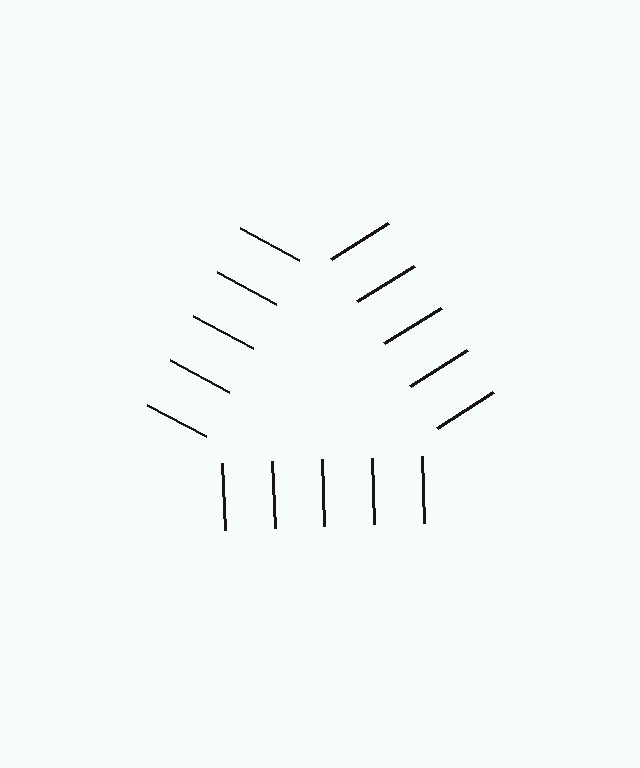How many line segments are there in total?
15 — 5 along each of the 3 edges.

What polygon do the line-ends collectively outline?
An illusory triangle — the line segments terminate on its edges but no continuous stroke is drawn.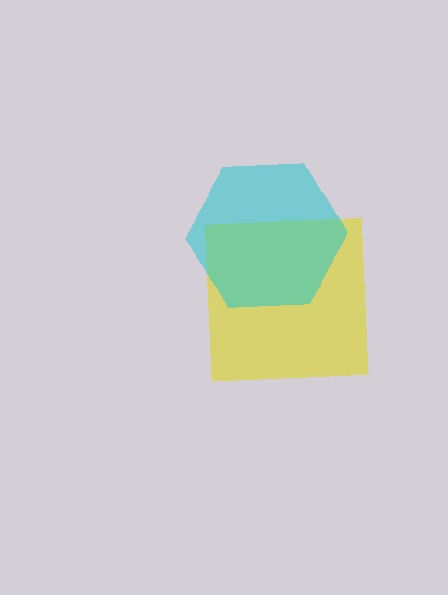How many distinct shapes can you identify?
There are 2 distinct shapes: a yellow square, a cyan hexagon.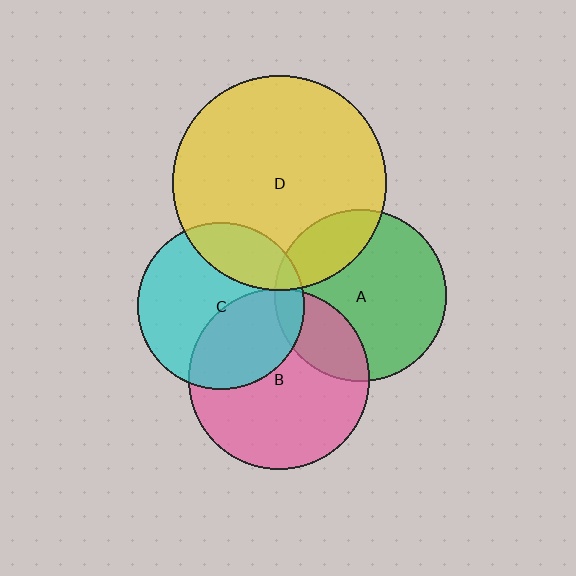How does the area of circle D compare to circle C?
Approximately 1.7 times.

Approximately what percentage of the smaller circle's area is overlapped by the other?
Approximately 25%.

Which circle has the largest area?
Circle D (yellow).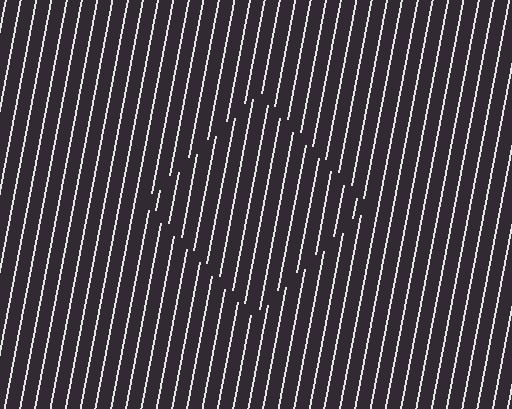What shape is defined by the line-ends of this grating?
An illusory square. The interior of the shape contains the same grating, shifted by half a period — the contour is defined by the phase discontinuity where line-ends from the inner and outer gratings abut.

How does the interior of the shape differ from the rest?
The interior of the shape contains the same grating, shifted by half a period — the contour is defined by the phase discontinuity where line-ends from the inner and outer gratings abut.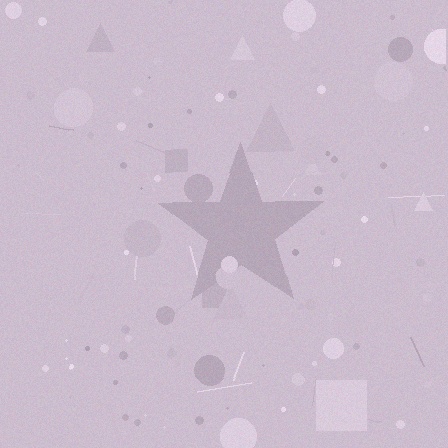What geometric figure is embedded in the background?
A star is embedded in the background.